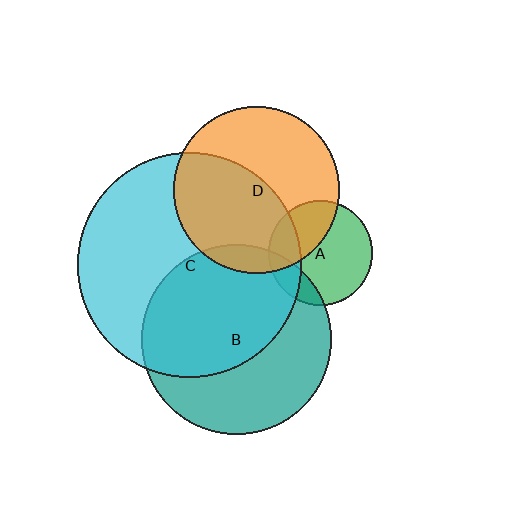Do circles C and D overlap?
Yes.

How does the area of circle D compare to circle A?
Approximately 2.5 times.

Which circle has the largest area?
Circle C (cyan).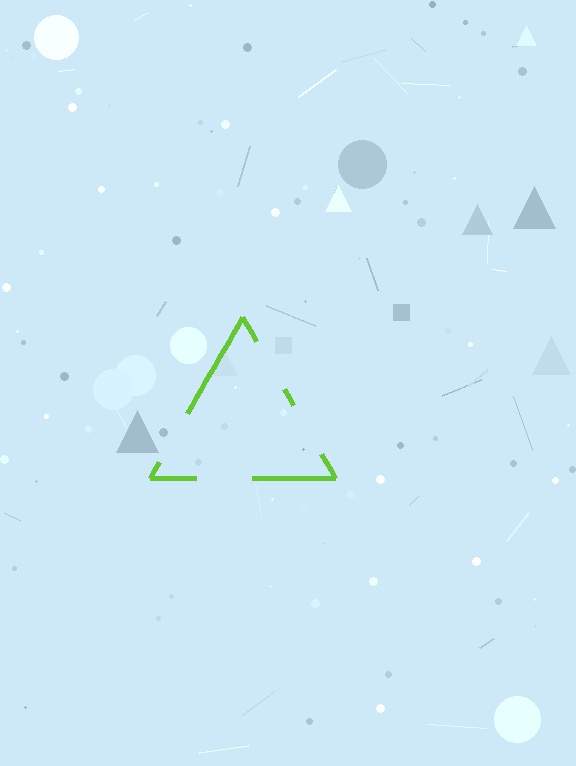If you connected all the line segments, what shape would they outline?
They would outline a triangle.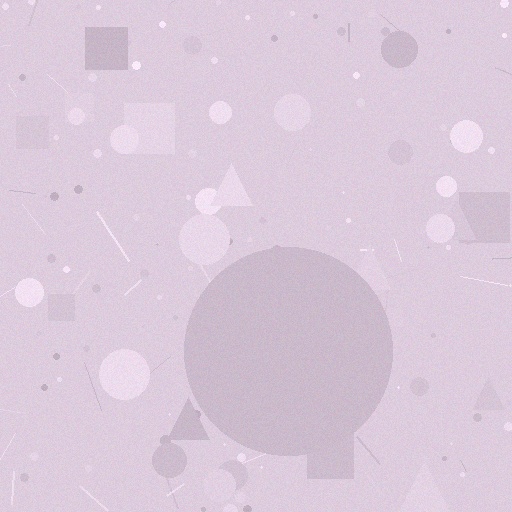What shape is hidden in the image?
A circle is hidden in the image.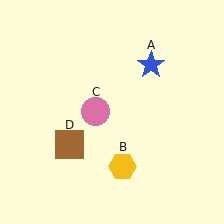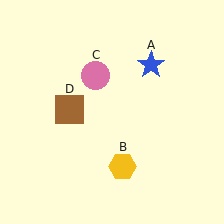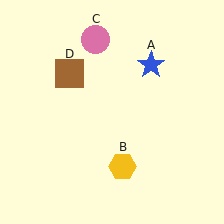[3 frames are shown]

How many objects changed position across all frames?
2 objects changed position: pink circle (object C), brown square (object D).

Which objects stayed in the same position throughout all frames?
Blue star (object A) and yellow hexagon (object B) remained stationary.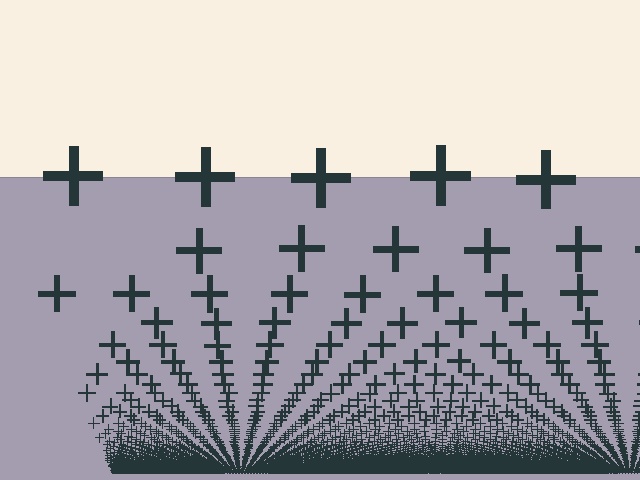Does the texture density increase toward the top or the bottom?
Density increases toward the bottom.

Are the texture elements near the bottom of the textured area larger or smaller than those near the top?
Smaller. The gradient is inverted — elements near the bottom are smaller and denser.